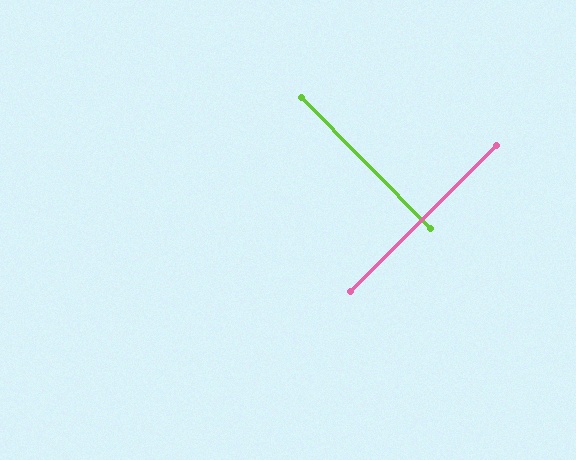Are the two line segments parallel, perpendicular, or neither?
Perpendicular — they meet at approximately 90°.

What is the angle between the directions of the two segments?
Approximately 90 degrees.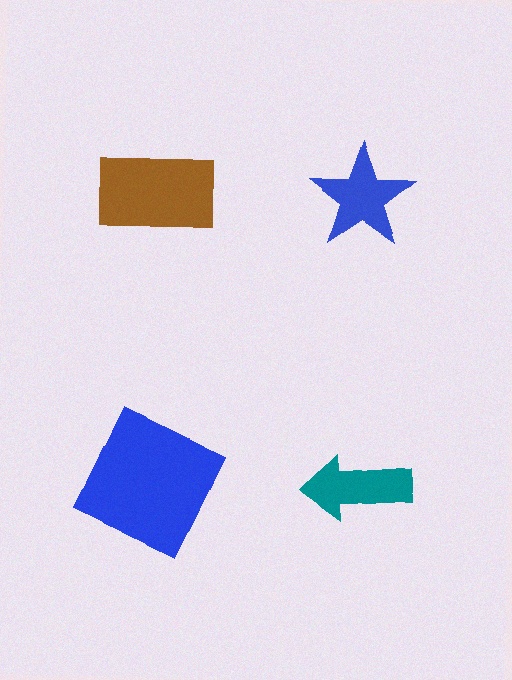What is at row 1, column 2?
A blue star.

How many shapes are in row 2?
2 shapes.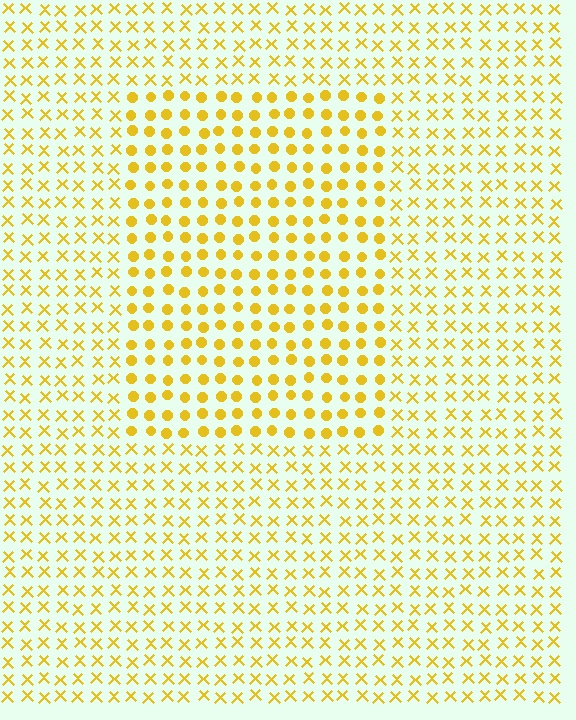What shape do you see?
I see a rectangle.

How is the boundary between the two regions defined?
The boundary is defined by a change in element shape: circles inside vs. X marks outside. All elements share the same color and spacing.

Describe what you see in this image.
The image is filled with small yellow elements arranged in a uniform grid. A rectangle-shaped region contains circles, while the surrounding area contains X marks. The boundary is defined purely by the change in element shape.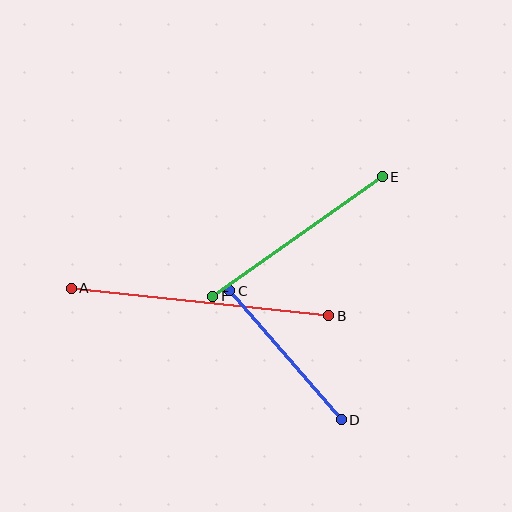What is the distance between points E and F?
The distance is approximately 207 pixels.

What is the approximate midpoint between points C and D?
The midpoint is at approximately (285, 355) pixels.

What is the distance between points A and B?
The distance is approximately 259 pixels.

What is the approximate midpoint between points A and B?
The midpoint is at approximately (200, 302) pixels.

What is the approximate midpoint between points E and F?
The midpoint is at approximately (297, 236) pixels.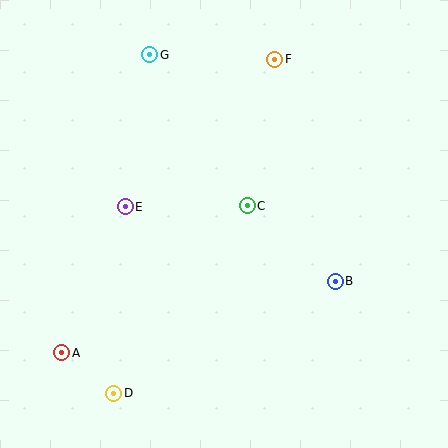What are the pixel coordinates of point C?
Point C is at (247, 206).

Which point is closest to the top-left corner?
Point G is closest to the top-left corner.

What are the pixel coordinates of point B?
Point B is at (335, 281).